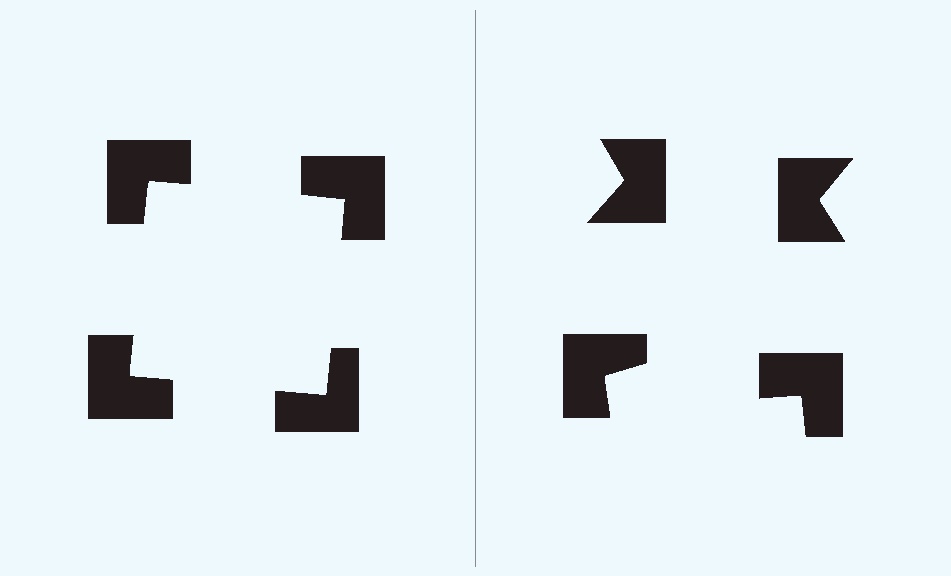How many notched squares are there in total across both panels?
8 — 4 on each side.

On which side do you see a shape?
An illusory square appears on the left side. On the right side the wedge cuts are rotated, so no coherent shape forms.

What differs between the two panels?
The notched squares are positioned identically on both sides; only the wedge orientations differ. On the left they align to a square; on the right they are misaligned.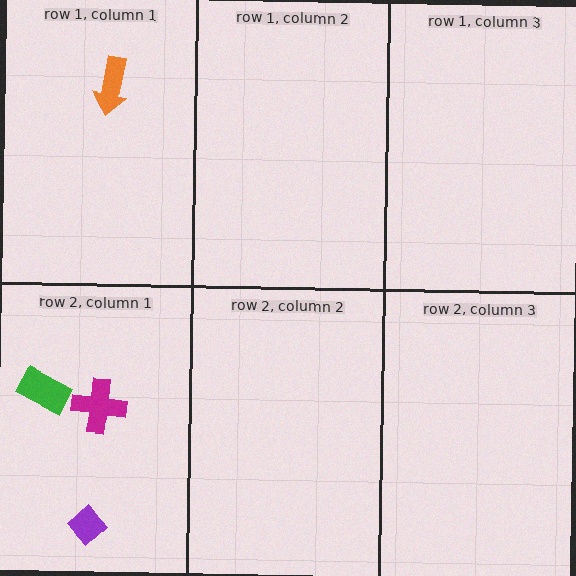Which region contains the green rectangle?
The row 2, column 1 region.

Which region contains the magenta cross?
The row 2, column 1 region.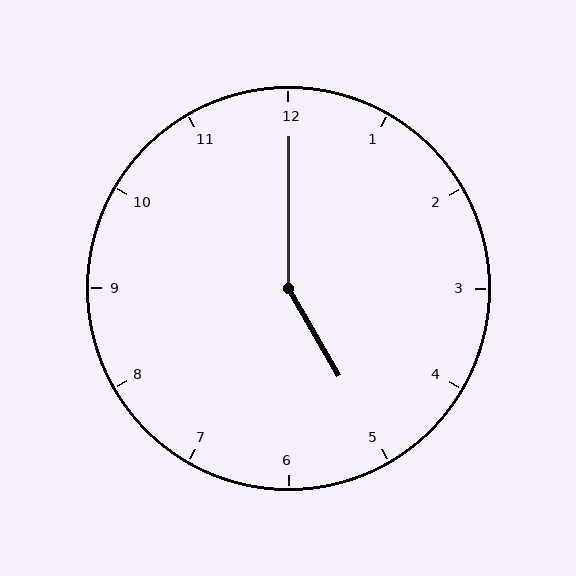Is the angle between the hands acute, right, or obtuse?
It is obtuse.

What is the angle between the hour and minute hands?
Approximately 150 degrees.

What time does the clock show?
5:00.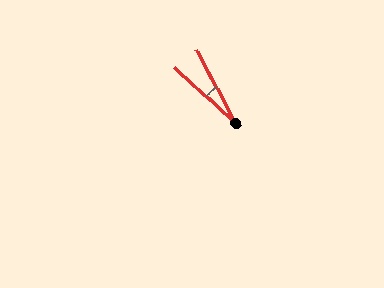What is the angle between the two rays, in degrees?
Approximately 19 degrees.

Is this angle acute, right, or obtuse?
It is acute.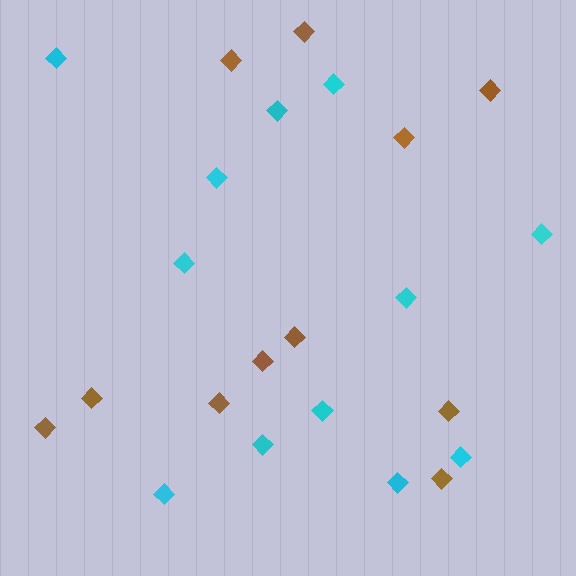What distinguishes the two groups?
There are 2 groups: one group of cyan diamonds (12) and one group of brown diamonds (11).